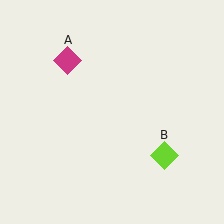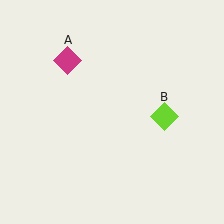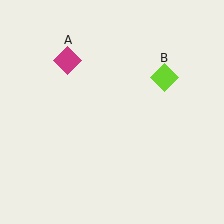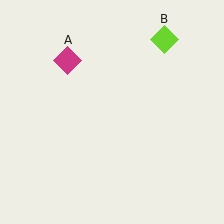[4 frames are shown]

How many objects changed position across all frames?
1 object changed position: lime diamond (object B).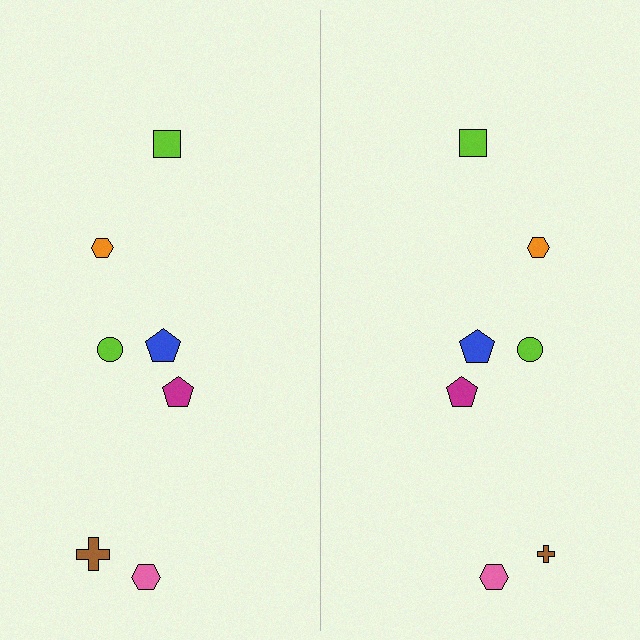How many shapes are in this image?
There are 14 shapes in this image.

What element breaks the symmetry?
The brown cross on the right side has a different size than its mirror counterpart.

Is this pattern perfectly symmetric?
No, the pattern is not perfectly symmetric. The brown cross on the right side has a different size than its mirror counterpart.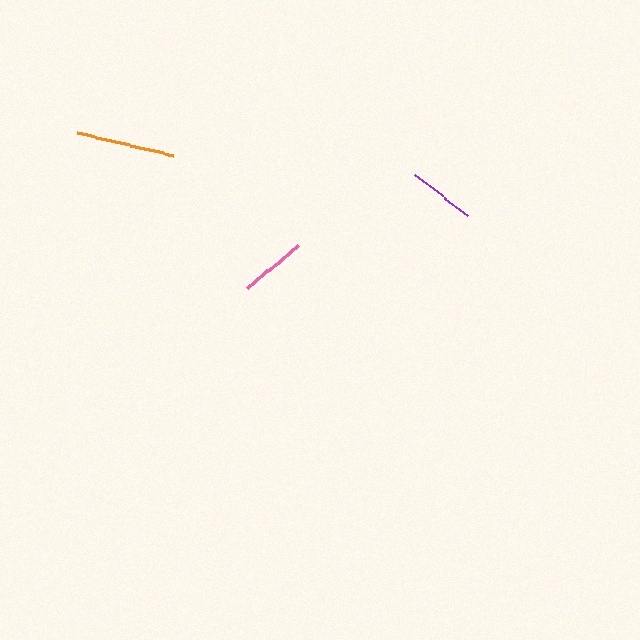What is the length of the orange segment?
The orange segment is approximately 98 pixels long.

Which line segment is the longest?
The orange line is the longest at approximately 98 pixels.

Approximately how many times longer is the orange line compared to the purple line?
The orange line is approximately 1.4 times the length of the purple line.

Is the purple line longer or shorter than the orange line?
The orange line is longer than the purple line.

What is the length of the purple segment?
The purple segment is approximately 68 pixels long.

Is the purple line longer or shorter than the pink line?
The purple line is longer than the pink line.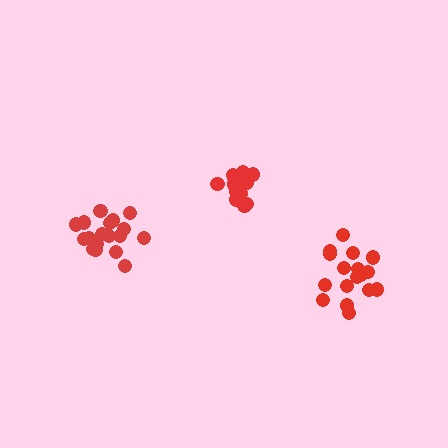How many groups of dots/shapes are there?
There are 3 groups.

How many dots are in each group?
Group 1: 18 dots, Group 2: 17 dots, Group 3: 16 dots (51 total).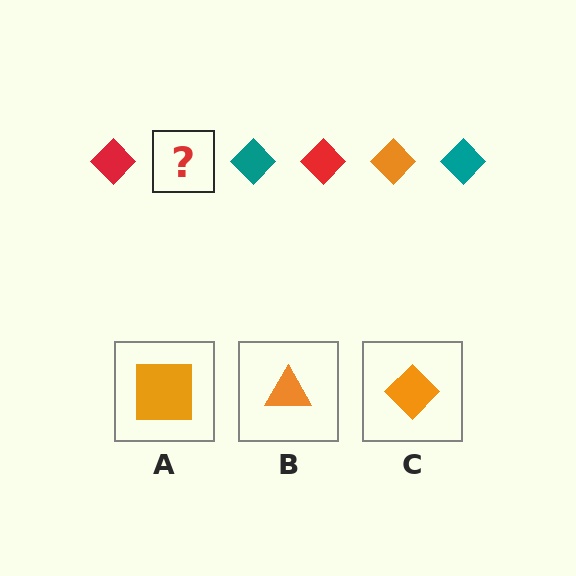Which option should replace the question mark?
Option C.